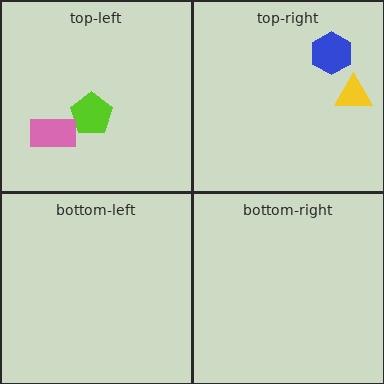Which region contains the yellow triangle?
The top-right region.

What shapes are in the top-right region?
The yellow triangle, the blue hexagon.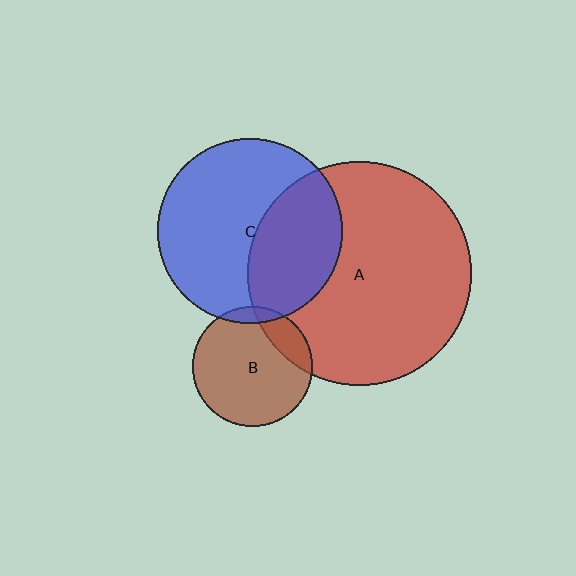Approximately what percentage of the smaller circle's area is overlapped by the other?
Approximately 40%.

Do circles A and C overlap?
Yes.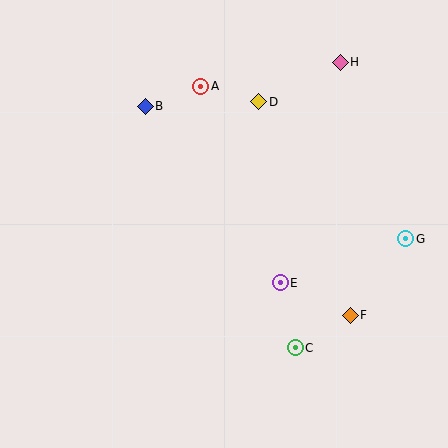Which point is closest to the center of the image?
Point E at (280, 283) is closest to the center.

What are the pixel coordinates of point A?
Point A is at (201, 86).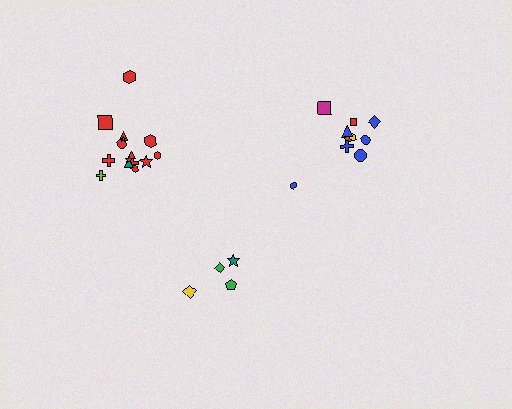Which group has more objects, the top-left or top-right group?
The top-left group.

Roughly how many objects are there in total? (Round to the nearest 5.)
Roughly 30 objects in total.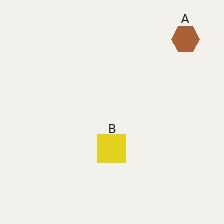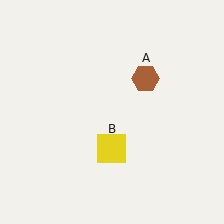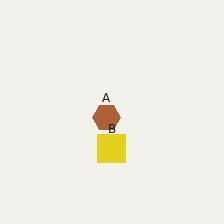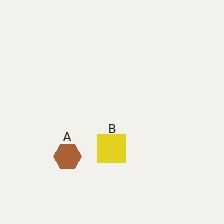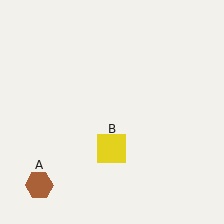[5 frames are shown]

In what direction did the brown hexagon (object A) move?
The brown hexagon (object A) moved down and to the left.